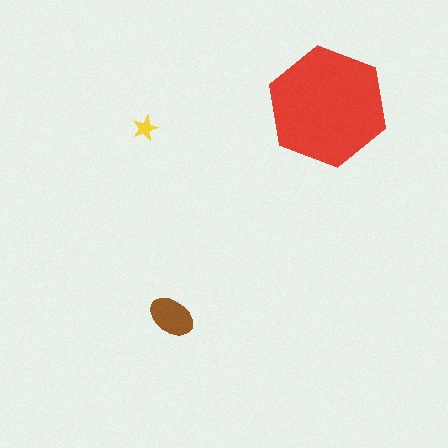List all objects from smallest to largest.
The yellow star, the brown ellipse, the red hexagon.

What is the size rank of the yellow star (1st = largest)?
3rd.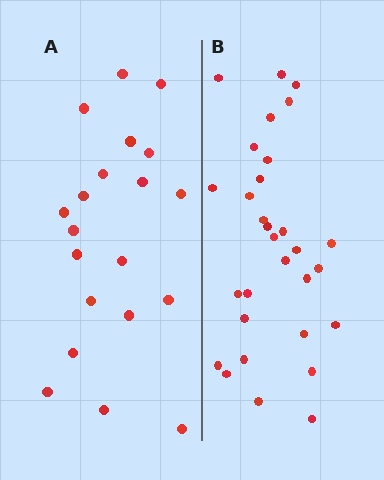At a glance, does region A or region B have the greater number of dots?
Region B (the right region) has more dots.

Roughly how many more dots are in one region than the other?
Region B has roughly 10 or so more dots than region A.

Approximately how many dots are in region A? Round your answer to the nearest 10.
About 20 dots.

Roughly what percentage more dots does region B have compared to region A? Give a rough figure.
About 50% more.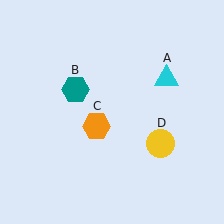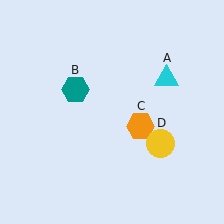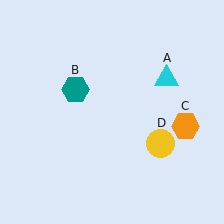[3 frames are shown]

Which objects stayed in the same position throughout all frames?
Cyan triangle (object A) and teal hexagon (object B) and yellow circle (object D) remained stationary.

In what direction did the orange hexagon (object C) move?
The orange hexagon (object C) moved right.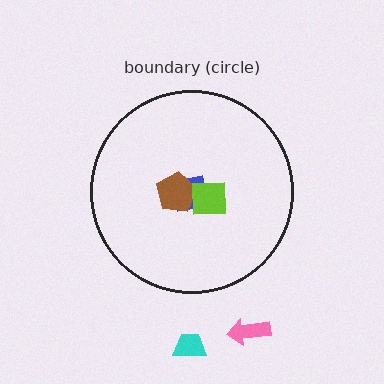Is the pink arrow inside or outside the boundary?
Outside.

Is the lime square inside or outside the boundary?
Inside.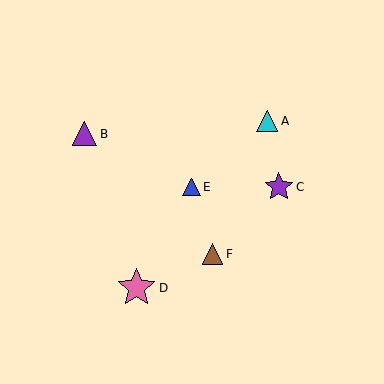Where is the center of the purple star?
The center of the purple star is at (279, 187).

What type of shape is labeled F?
Shape F is a brown triangle.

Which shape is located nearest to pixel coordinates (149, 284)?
The pink star (labeled D) at (137, 288) is nearest to that location.